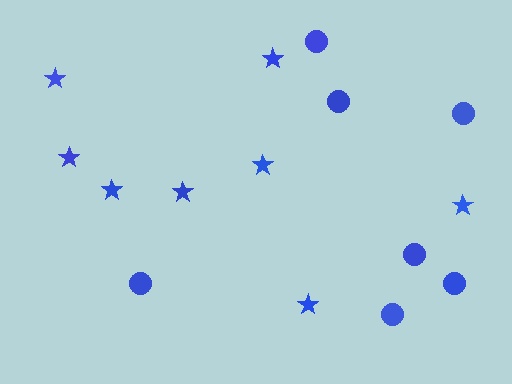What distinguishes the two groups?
There are 2 groups: one group of stars (8) and one group of circles (7).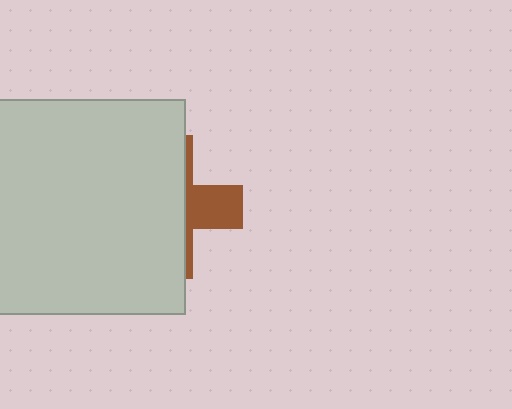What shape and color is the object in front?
The object in front is a light gray rectangle.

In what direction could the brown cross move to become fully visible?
The brown cross could move right. That would shift it out from behind the light gray rectangle entirely.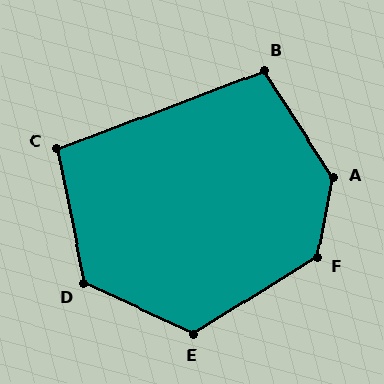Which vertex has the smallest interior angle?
C, at approximately 100 degrees.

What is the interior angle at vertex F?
Approximately 132 degrees (obtuse).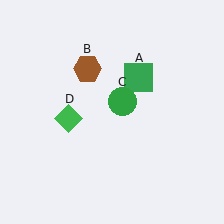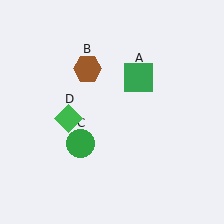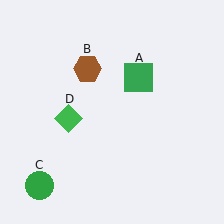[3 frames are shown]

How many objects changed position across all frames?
1 object changed position: green circle (object C).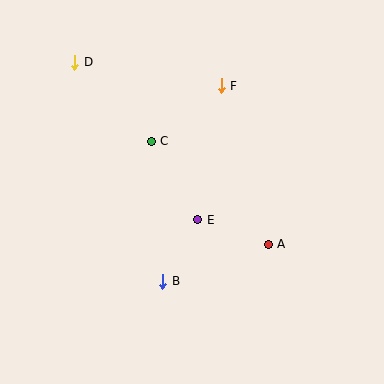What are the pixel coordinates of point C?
Point C is at (151, 141).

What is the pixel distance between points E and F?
The distance between E and F is 136 pixels.